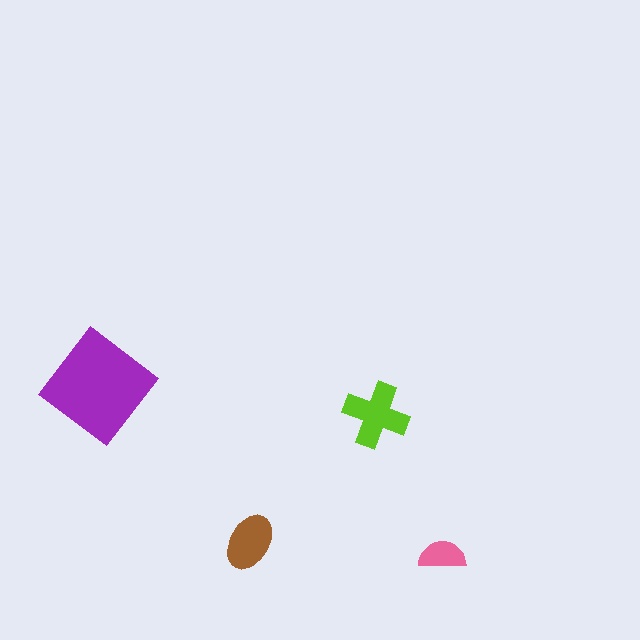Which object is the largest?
The purple diamond.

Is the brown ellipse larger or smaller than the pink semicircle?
Larger.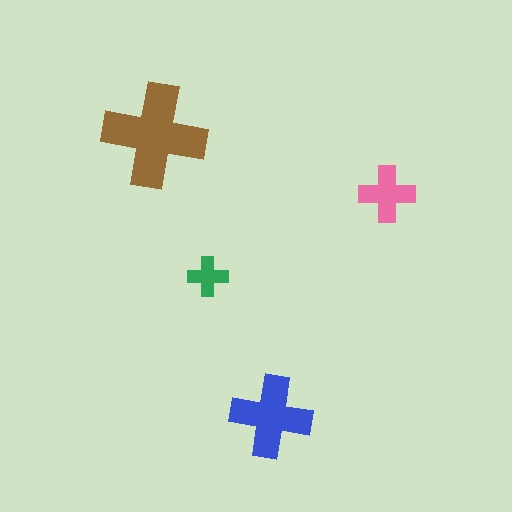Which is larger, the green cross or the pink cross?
The pink one.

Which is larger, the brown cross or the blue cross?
The brown one.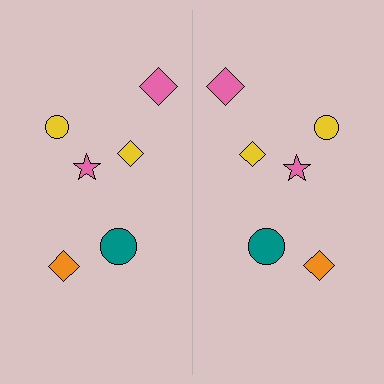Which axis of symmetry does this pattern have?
The pattern has a vertical axis of symmetry running through the center of the image.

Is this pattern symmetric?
Yes, this pattern has bilateral (reflection) symmetry.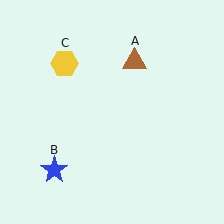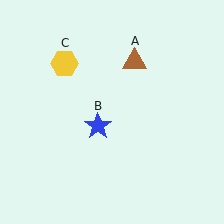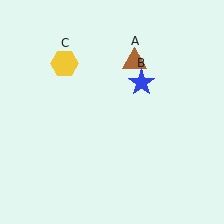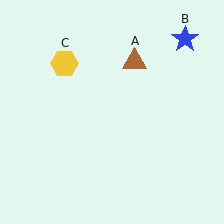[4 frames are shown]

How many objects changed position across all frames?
1 object changed position: blue star (object B).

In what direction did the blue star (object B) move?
The blue star (object B) moved up and to the right.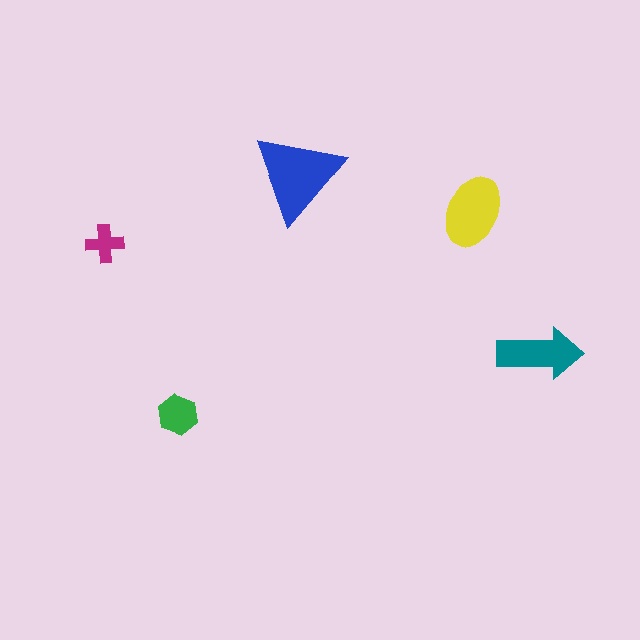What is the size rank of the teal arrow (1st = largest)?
3rd.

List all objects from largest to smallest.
The blue triangle, the yellow ellipse, the teal arrow, the green hexagon, the magenta cross.